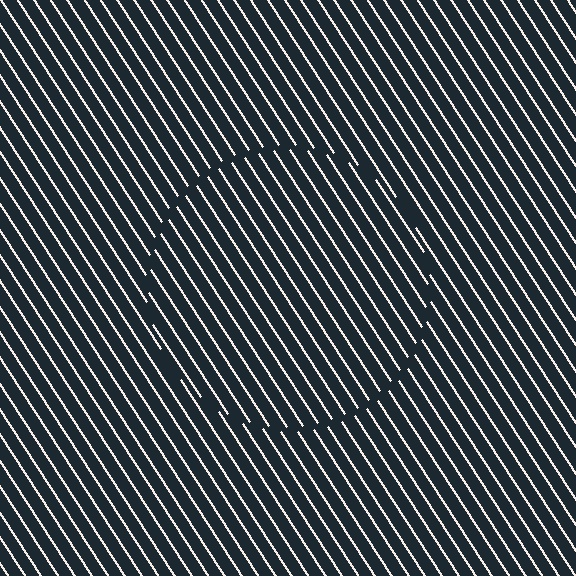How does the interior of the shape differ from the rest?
The interior of the shape contains the same grating, shifted by half a period — the contour is defined by the phase discontinuity where line-ends from the inner and outer gratings abut.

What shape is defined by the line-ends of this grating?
An illusory circle. The interior of the shape contains the same grating, shifted by half a period — the contour is defined by the phase discontinuity where line-ends from the inner and outer gratings abut.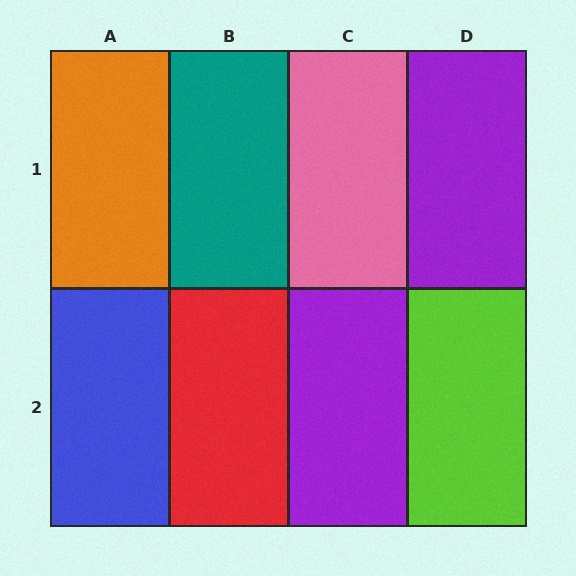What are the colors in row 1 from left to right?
Orange, teal, pink, purple.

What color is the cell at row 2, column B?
Red.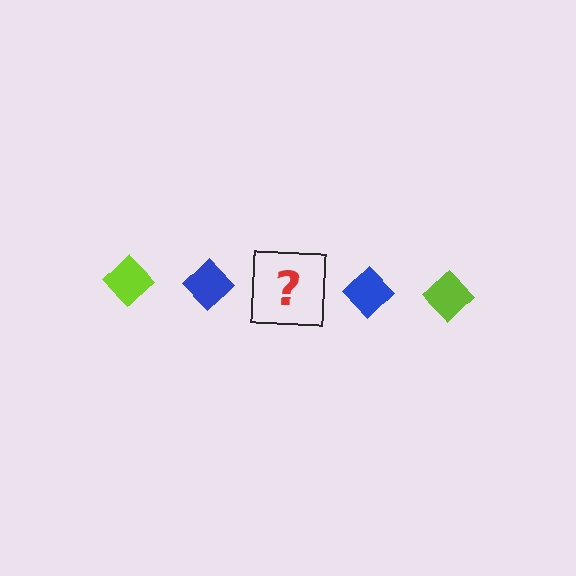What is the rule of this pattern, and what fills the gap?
The rule is that the pattern cycles through lime, blue diamonds. The gap should be filled with a lime diamond.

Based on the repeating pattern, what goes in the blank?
The blank should be a lime diamond.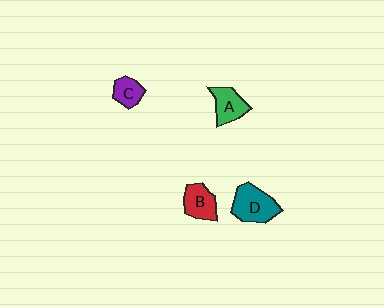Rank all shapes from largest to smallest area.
From largest to smallest: D (teal), A (green), B (red), C (purple).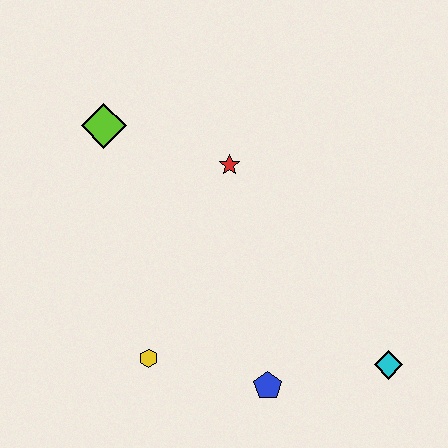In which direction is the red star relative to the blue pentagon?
The red star is above the blue pentagon.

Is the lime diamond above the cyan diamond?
Yes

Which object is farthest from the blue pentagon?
The lime diamond is farthest from the blue pentagon.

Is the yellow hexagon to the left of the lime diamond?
No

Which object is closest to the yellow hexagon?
The blue pentagon is closest to the yellow hexagon.